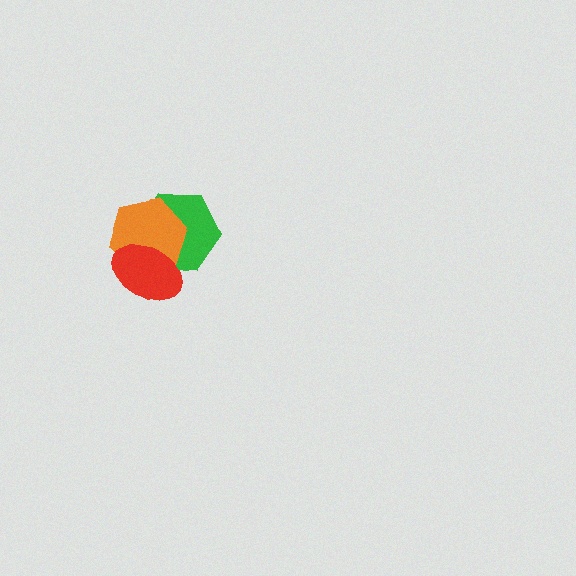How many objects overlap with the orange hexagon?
2 objects overlap with the orange hexagon.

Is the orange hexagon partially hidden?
Yes, it is partially covered by another shape.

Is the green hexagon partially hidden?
Yes, it is partially covered by another shape.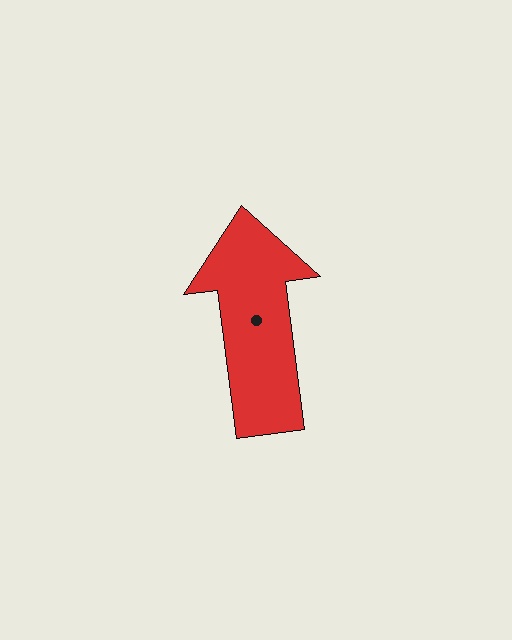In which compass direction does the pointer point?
North.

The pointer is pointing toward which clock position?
Roughly 12 o'clock.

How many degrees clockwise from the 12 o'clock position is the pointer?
Approximately 353 degrees.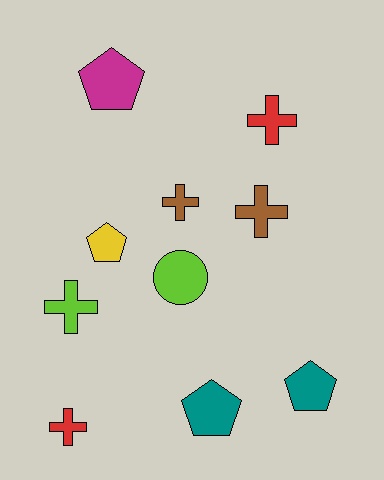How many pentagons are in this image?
There are 4 pentagons.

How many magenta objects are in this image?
There is 1 magenta object.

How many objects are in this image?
There are 10 objects.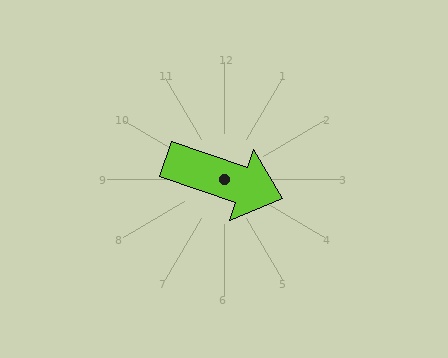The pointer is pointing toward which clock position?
Roughly 4 o'clock.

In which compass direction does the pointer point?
East.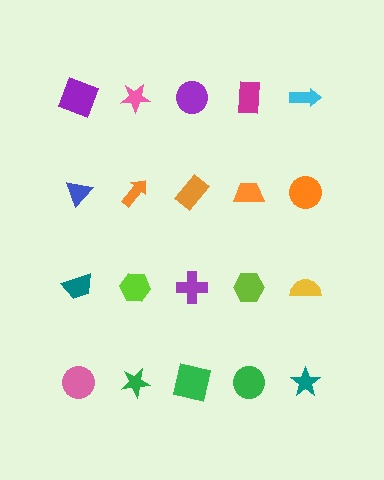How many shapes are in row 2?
5 shapes.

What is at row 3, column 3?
A purple cross.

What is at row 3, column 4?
A lime hexagon.